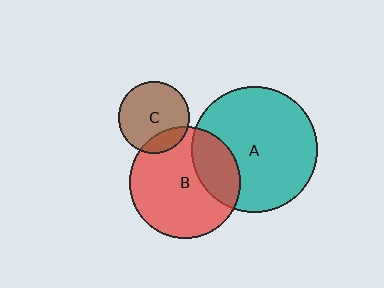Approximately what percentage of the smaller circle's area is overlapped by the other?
Approximately 20%.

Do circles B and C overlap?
Yes.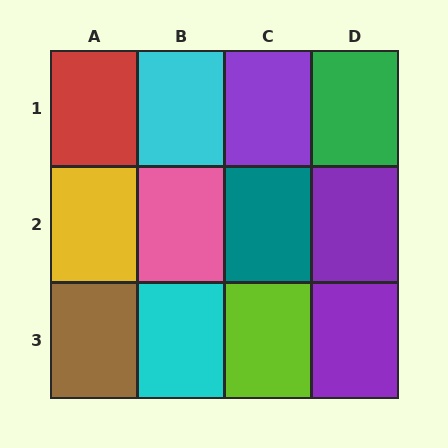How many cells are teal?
1 cell is teal.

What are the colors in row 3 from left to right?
Brown, cyan, lime, purple.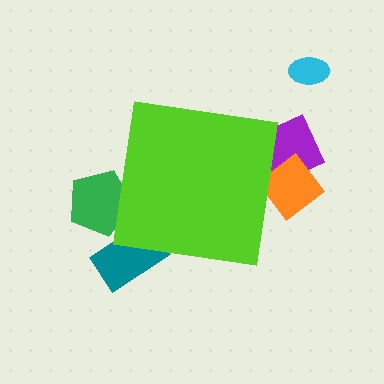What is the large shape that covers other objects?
A lime square.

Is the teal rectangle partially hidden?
Yes, the teal rectangle is partially hidden behind the lime square.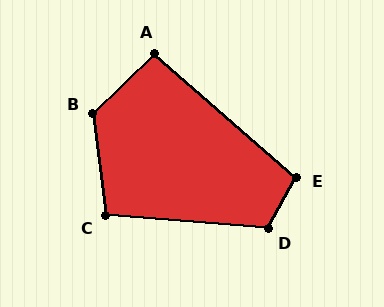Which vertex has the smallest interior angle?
A, at approximately 95 degrees.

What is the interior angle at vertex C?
Approximately 101 degrees (obtuse).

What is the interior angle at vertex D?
Approximately 114 degrees (obtuse).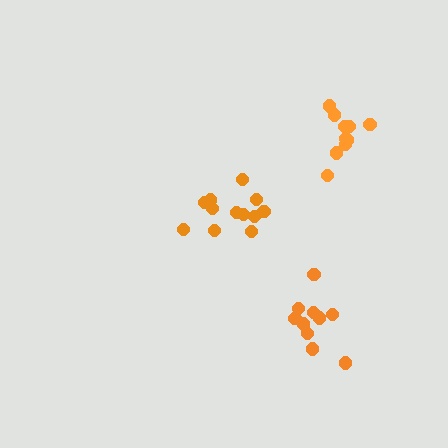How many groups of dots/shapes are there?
There are 3 groups.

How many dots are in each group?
Group 1: 13 dots, Group 2: 10 dots, Group 3: 10 dots (33 total).